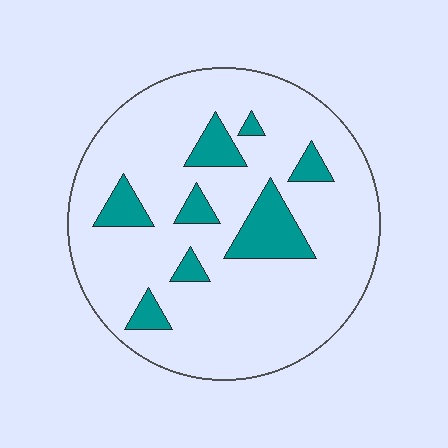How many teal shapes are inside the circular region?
8.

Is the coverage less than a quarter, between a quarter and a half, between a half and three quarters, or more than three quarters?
Less than a quarter.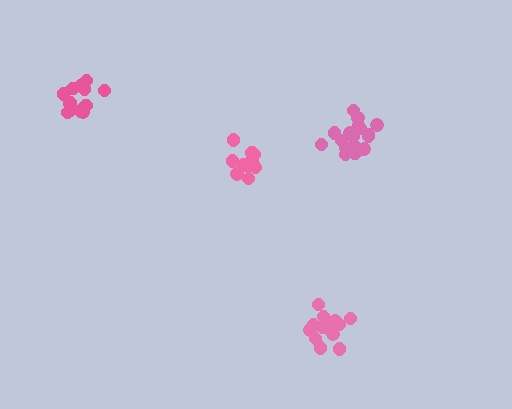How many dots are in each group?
Group 1: 13 dots, Group 2: 14 dots, Group 3: 13 dots, Group 4: 17 dots (57 total).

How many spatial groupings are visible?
There are 4 spatial groupings.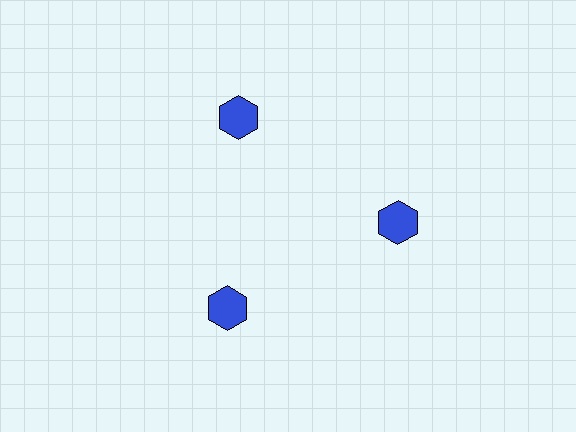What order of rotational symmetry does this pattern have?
This pattern has 3-fold rotational symmetry.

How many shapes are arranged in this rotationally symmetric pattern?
There are 3 shapes, arranged in 3 groups of 1.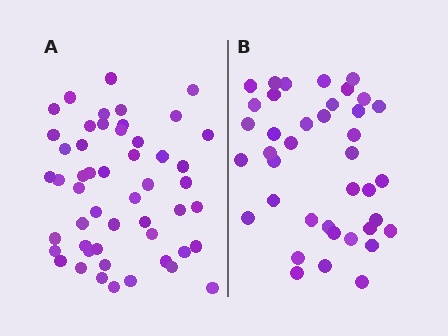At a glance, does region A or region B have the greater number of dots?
Region A (the left region) has more dots.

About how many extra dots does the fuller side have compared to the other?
Region A has roughly 12 or so more dots than region B.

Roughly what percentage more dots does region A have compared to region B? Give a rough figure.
About 30% more.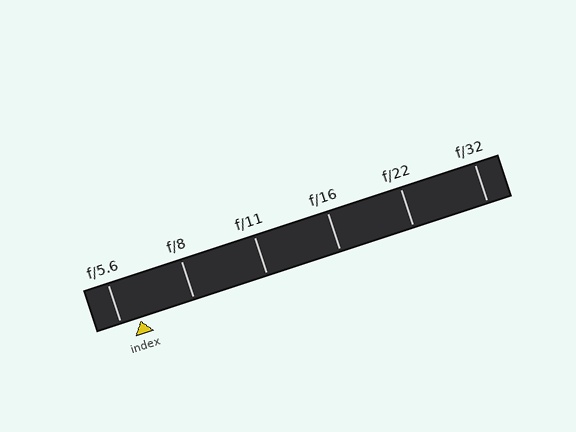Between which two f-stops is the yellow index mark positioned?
The index mark is between f/5.6 and f/8.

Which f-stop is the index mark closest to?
The index mark is closest to f/5.6.